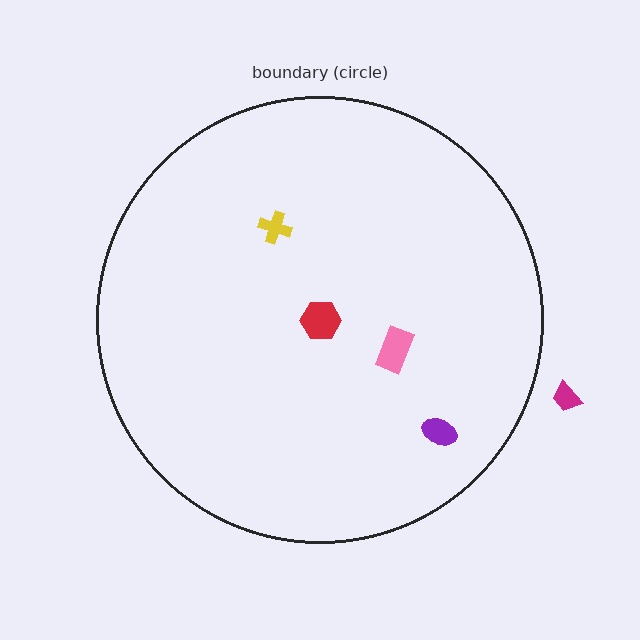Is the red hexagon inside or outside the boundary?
Inside.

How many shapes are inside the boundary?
4 inside, 1 outside.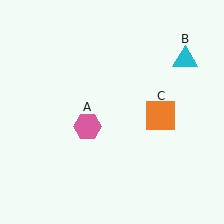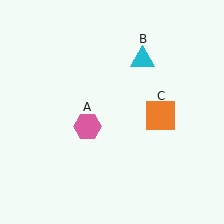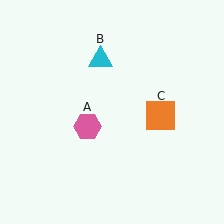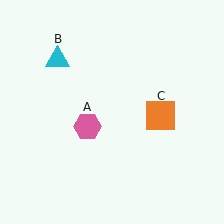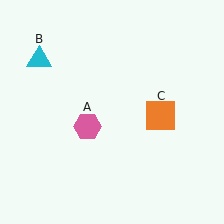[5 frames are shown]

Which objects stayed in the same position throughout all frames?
Pink hexagon (object A) and orange square (object C) remained stationary.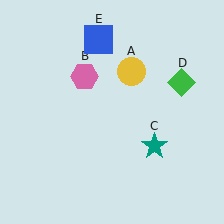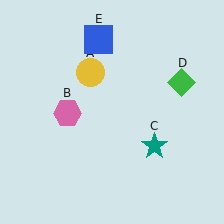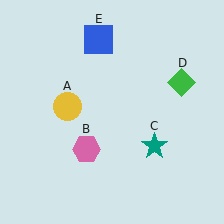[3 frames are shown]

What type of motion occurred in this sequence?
The yellow circle (object A), pink hexagon (object B) rotated counterclockwise around the center of the scene.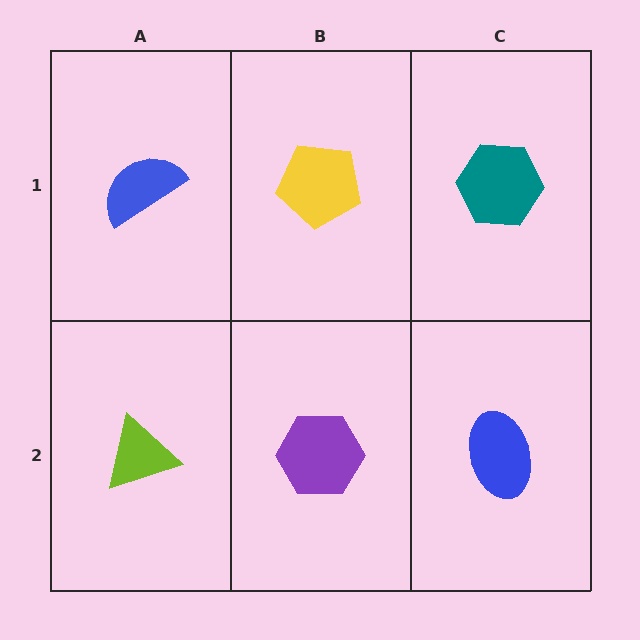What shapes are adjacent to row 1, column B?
A purple hexagon (row 2, column B), a blue semicircle (row 1, column A), a teal hexagon (row 1, column C).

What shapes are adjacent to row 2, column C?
A teal hexagon (row 1, column C), a purple hexagon (row 2, column B).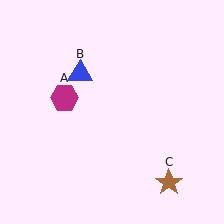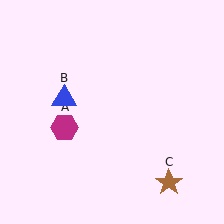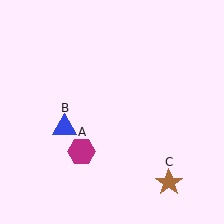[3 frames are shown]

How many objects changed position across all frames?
2 objects changed position: magenta hexagon (object A), blue triangle (object B).